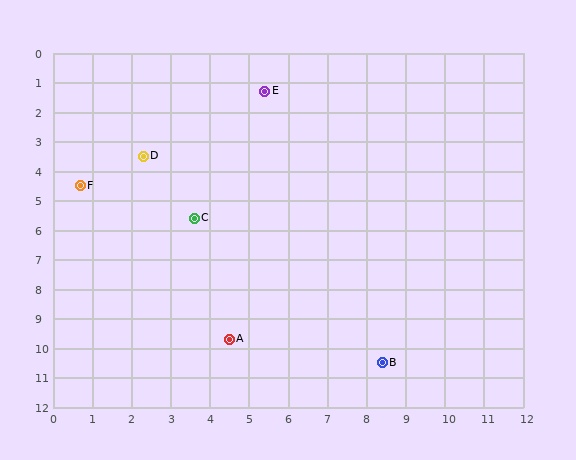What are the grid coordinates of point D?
Point D is at approximately (2.3, 3.5).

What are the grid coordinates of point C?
Point C is at approximately (3.6, 5.6).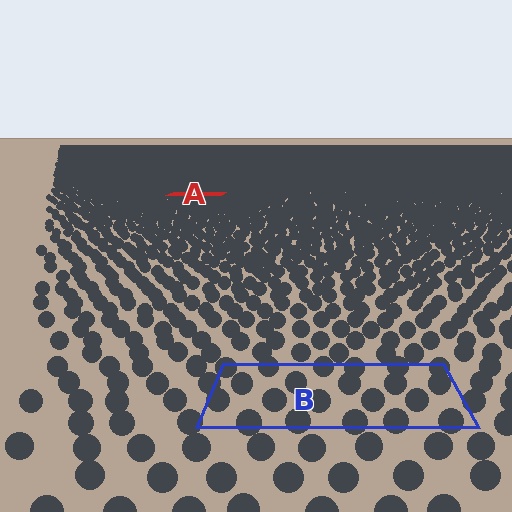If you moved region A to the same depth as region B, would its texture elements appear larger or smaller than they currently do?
They would appear larger. At a closer depth, the same texture elements are projected at a bigger on-screen size.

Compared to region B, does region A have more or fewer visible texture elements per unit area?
Region A has more texture elements per unit area — they are packed more densely because it is farther away.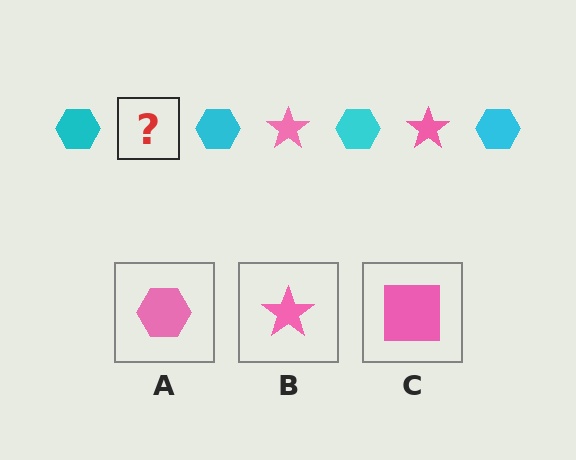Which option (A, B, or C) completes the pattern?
B.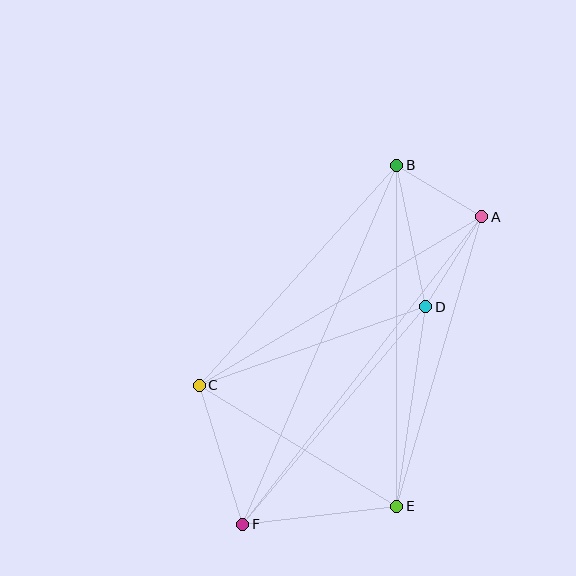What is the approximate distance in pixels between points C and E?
The distance between C and E is approximately 232 pixels.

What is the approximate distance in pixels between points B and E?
The distance between B and E is approximately 341 pixels.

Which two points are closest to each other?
Points A and B are closest to each other.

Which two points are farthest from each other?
Points B and F are farthest from each other.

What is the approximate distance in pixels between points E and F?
The distance between E and F is approximately 155 pixels.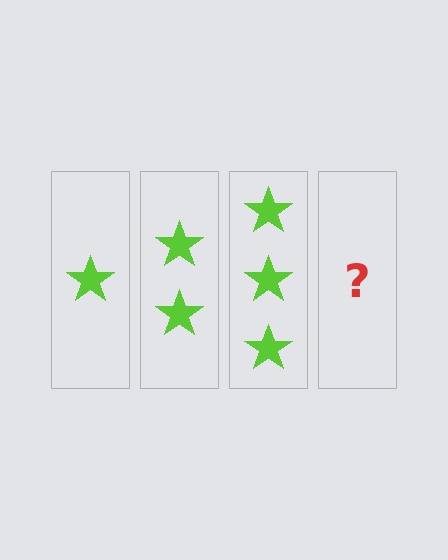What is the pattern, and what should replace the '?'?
The pattern is that each step adds one more star. The '?' should be 4 stars.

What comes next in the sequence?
The next element should be 4 stars.